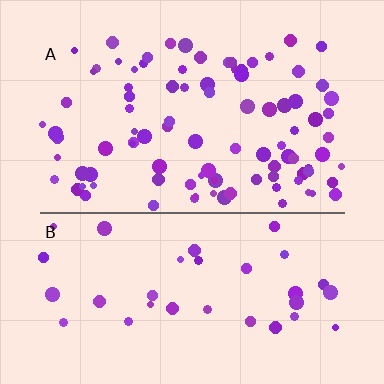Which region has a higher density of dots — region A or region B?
A (the top).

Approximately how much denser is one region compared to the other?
Approximately 2.8× — region A over region B.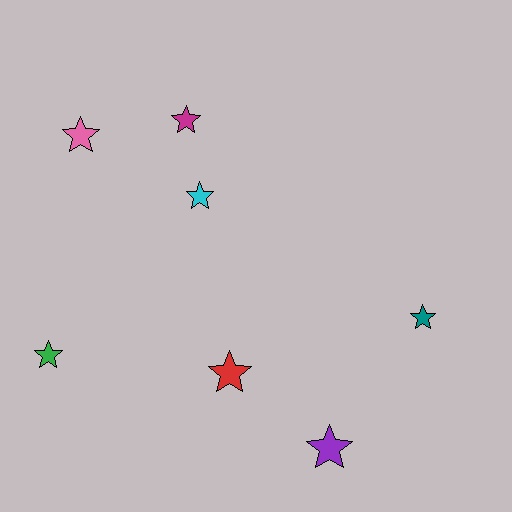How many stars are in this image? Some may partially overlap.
There are 7 stars.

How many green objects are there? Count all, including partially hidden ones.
There is 1 green object.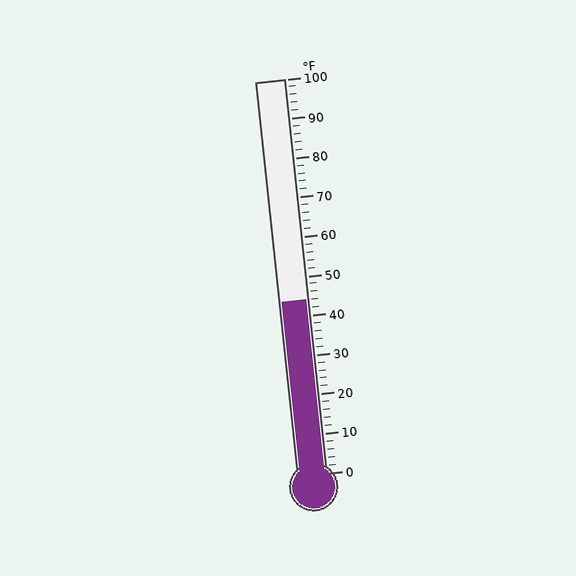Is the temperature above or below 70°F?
The temperature is below 70°F.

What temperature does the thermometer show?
The thermometer shows approximately 44°F.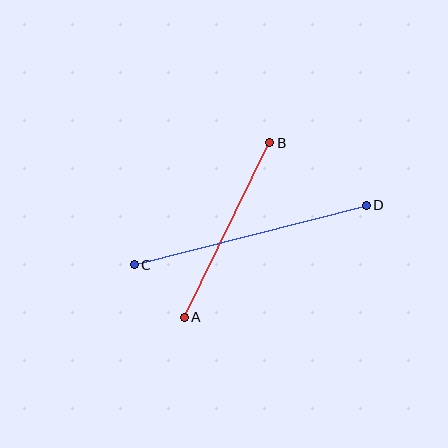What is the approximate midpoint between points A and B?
The midpoint is at approximately (227, 230) pixels.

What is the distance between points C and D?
The distance is approximately 240 pixels.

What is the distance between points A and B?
The distance is approximately 194 pixels.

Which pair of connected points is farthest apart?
Points C and D are farthest apart.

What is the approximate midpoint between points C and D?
The midpoint is at approximately (250, 235) pixels.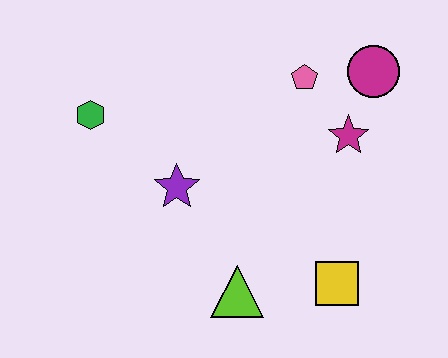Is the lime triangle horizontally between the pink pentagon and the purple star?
Yes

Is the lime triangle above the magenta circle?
No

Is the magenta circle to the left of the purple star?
No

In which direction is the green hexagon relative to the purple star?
The green hexagon is to the left of the purple star.